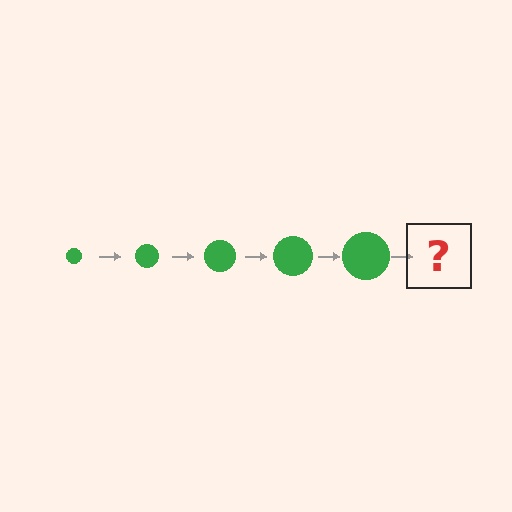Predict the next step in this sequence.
The next step is a green circle, larger than the previous one.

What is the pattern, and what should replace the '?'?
The pattern is that the circle gets progressively larger each step. The '?' should be a green circle, larger than the previous one.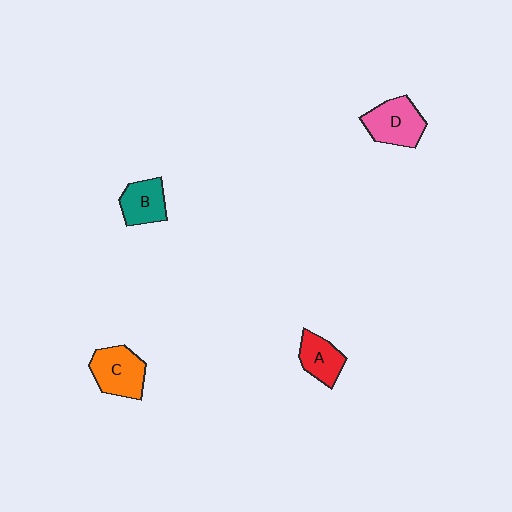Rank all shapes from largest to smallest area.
From largest to smallest: D (pink), C (orange), B (teal), A (red).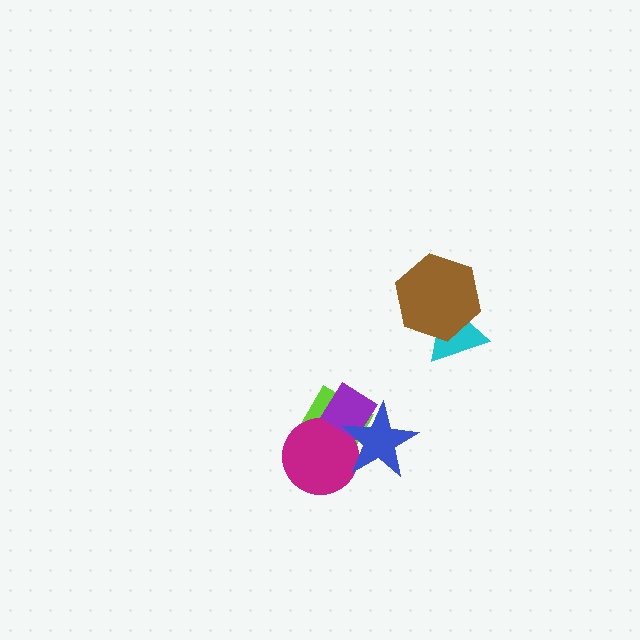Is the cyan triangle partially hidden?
Yes, it is partially covered by another shape.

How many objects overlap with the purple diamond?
3 objects overlap with the purple diamond.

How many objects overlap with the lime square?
3 objects overlap with the lime square.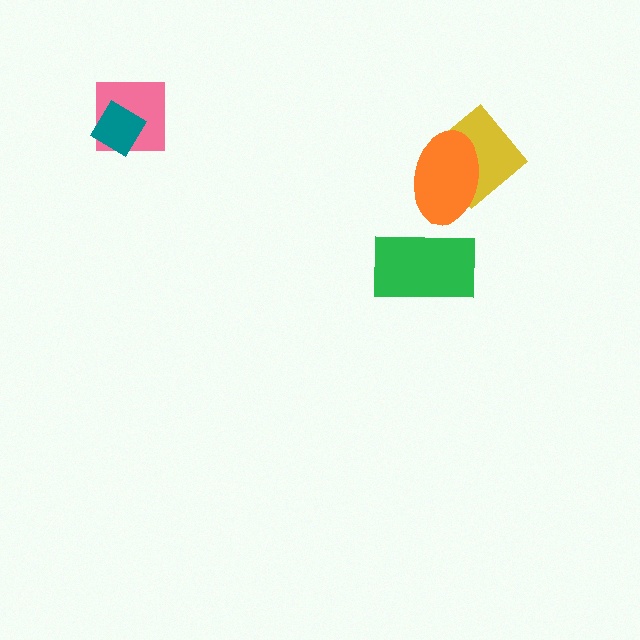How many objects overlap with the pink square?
1 object overlaps with the pink square.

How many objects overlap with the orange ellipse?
1 object overlaps with the orange ellipse.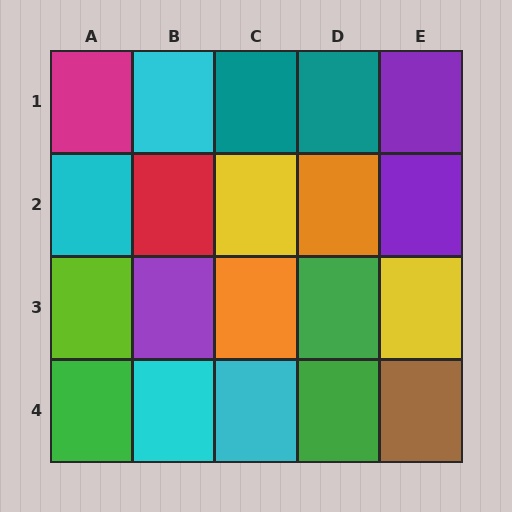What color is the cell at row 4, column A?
Green.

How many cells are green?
3 cells are green.